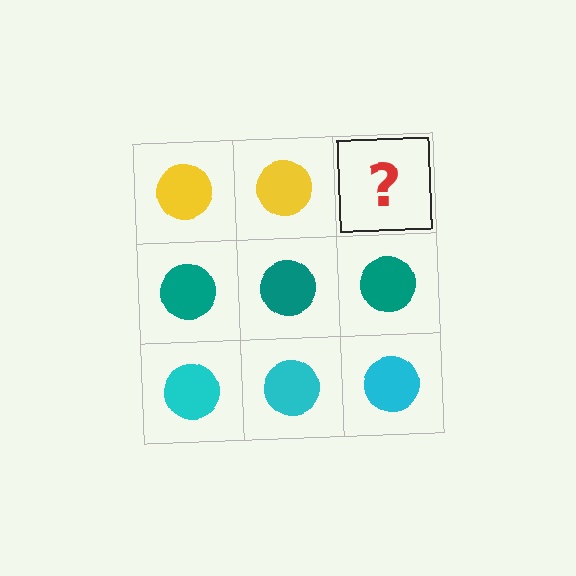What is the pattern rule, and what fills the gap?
The rule is that each row has a consistent color. The gap should be filled with a yellow circle.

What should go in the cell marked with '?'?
The missing cell should contain a yellow circle.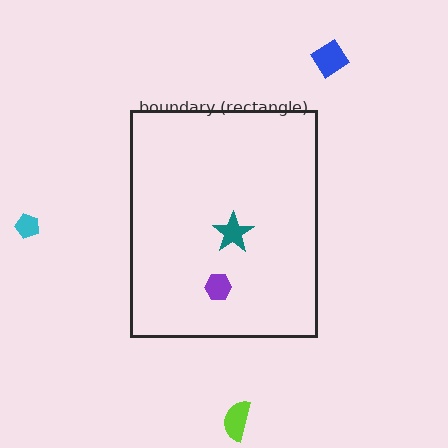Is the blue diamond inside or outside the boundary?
Outside.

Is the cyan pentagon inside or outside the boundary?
Outside.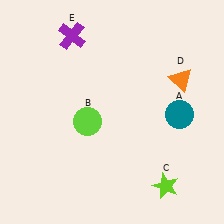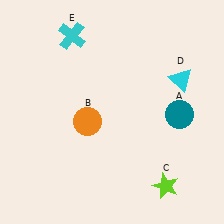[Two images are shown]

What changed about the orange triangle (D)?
In Image 1, D is orange. In Image 2, it changed to cyan.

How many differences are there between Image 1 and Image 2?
There are 3 differences between the two images.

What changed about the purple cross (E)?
In Image 1, E is purple. In Image 2, it changed to cyan.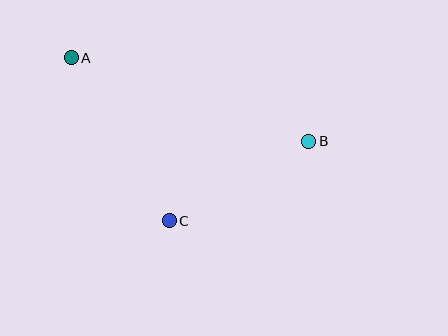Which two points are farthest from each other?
Points A and B are farthest from each other.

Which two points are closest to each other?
Points B and C are closest to each other.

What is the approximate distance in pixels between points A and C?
The distance between A and C is approximately 190 pixels.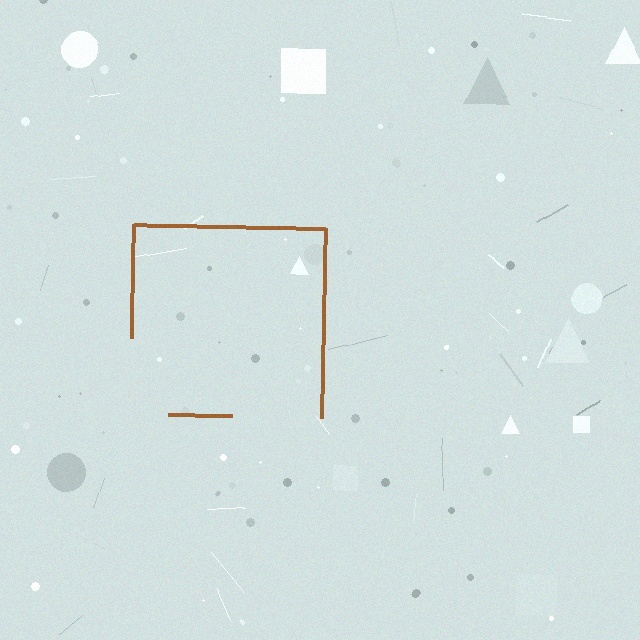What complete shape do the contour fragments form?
The contour fragments form a square.